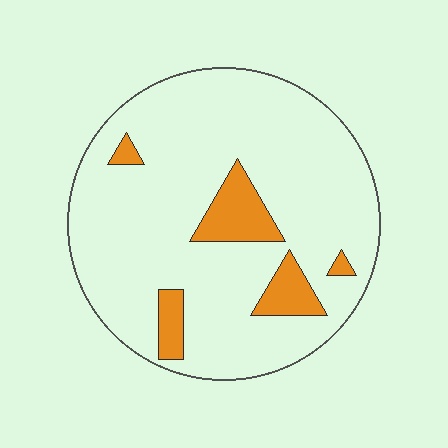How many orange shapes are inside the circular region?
5.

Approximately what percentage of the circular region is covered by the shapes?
Approximately 15%.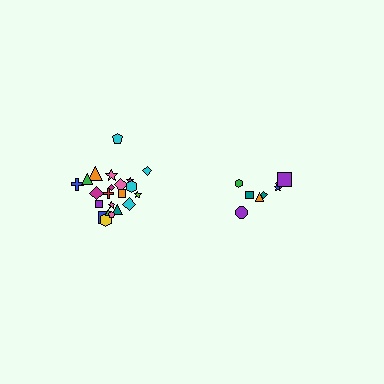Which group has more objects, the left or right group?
The left group.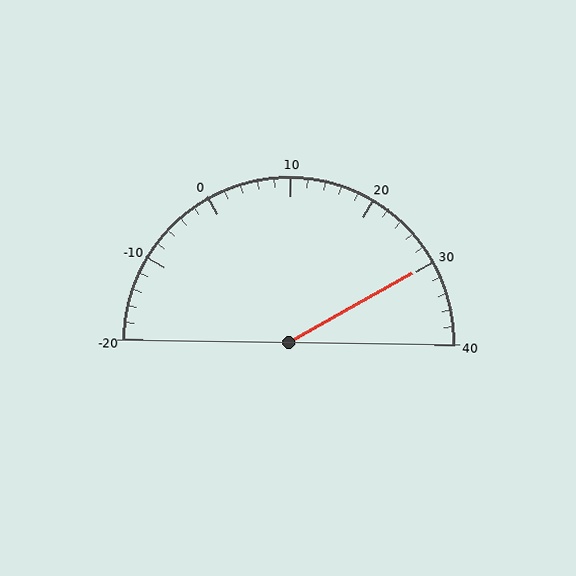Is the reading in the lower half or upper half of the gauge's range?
The reading is in the upper half of the range (-20 to 40).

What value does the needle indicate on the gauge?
The needle indicates approximately 30.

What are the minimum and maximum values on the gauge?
The gauge ranges from -20 to 40.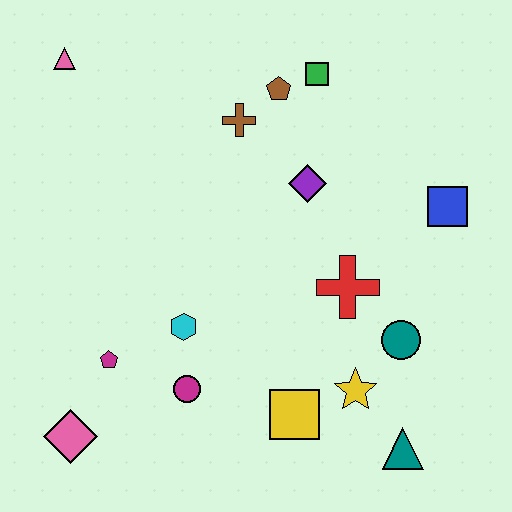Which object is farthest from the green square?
The pink diamond is farthest from the green square.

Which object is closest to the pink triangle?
The brown cross is closest to the pink triangle.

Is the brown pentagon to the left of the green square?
Yes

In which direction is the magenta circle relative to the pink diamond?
The magenta circle is to the right of the pink diamond.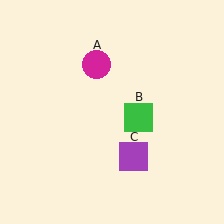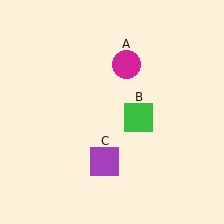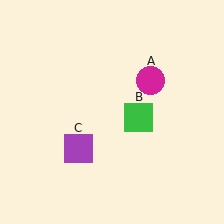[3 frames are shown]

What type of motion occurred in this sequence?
The magenta circle (object A), purple square (object C) rotated clockwise around the center of the scene.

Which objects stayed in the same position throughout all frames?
Green square (object B) remained stationary.